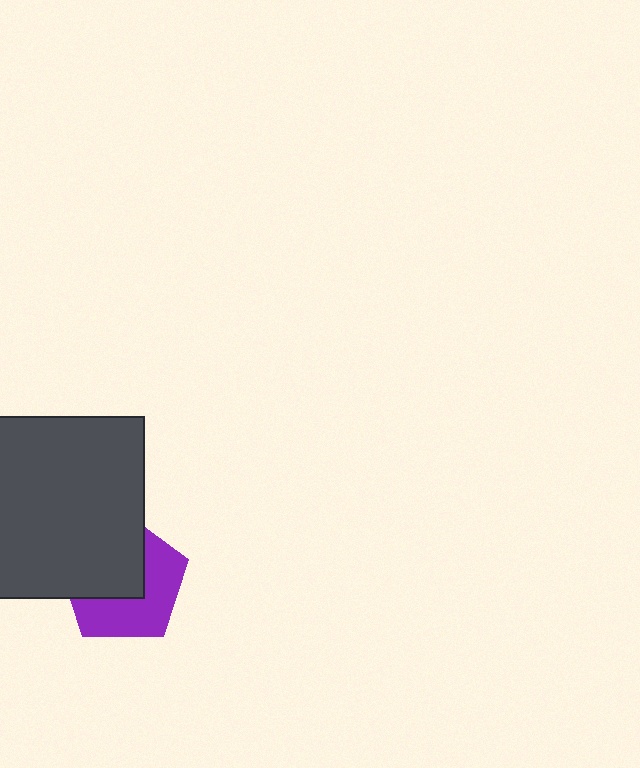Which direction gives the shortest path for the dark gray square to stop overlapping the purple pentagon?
Moving toward the upper-left gives the shortest separation.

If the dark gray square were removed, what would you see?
You would see the complete purple pentagon.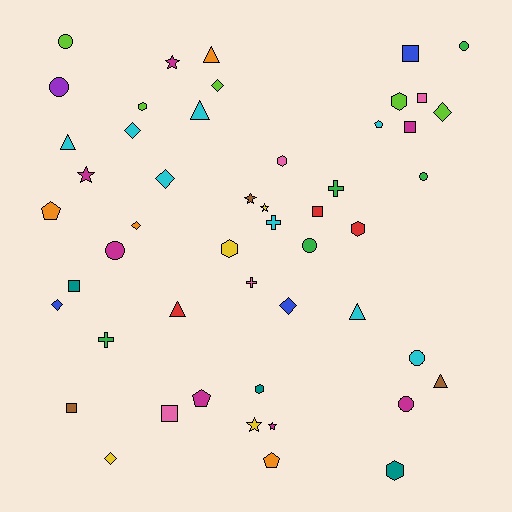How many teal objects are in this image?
There are 3 teal objects.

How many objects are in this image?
There are 50 objects.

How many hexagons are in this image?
There are 7 hexagons.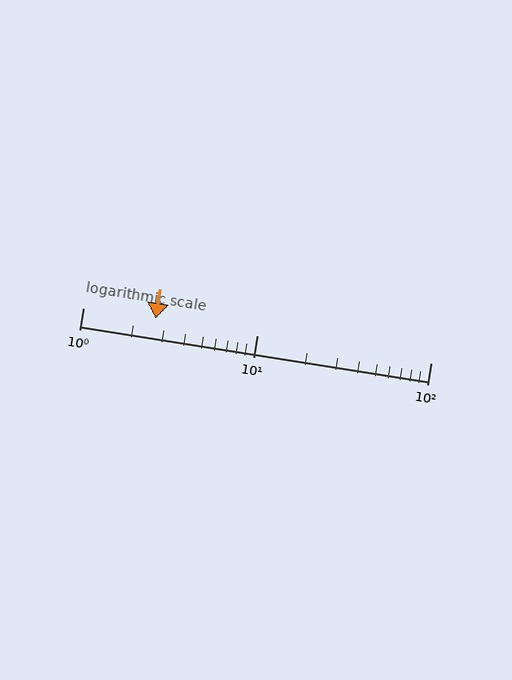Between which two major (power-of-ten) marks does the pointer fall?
The pointer is between 1 and 10.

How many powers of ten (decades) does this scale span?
The scale spans 2 decades, from 1 to 100.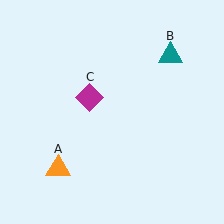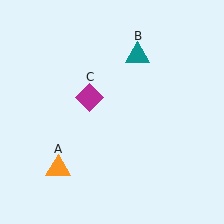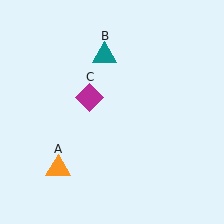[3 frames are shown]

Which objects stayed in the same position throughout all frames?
Orange triangle (object A) and magenta diamond (object C) remained stationary.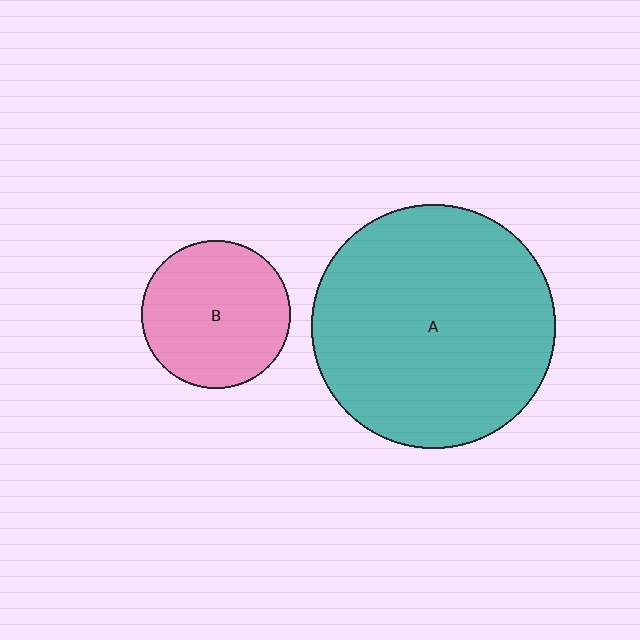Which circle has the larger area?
Circle A (teal).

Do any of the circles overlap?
No, none of the circles overlap.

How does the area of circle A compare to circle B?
Approximately 2.7 times.